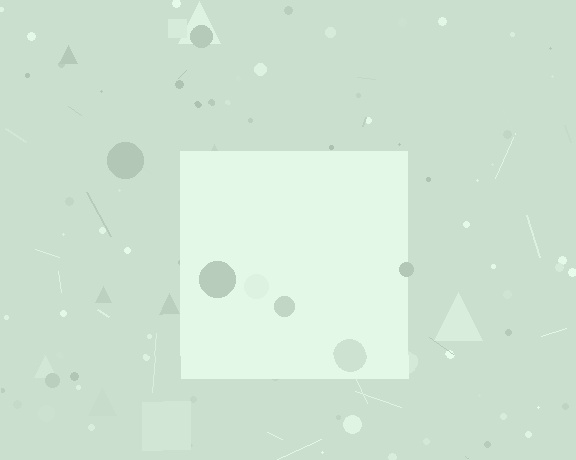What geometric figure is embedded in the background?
A square is embedded in the background.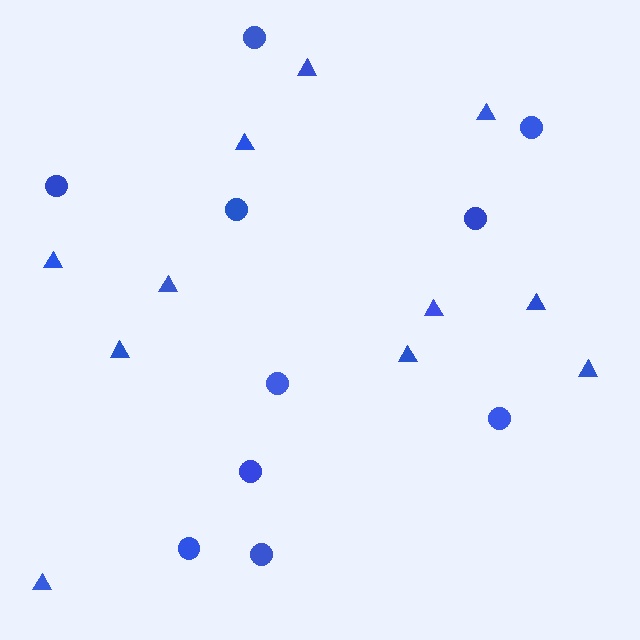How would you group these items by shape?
There are 2 groups: one group of triangles (11) and one group of circles (10).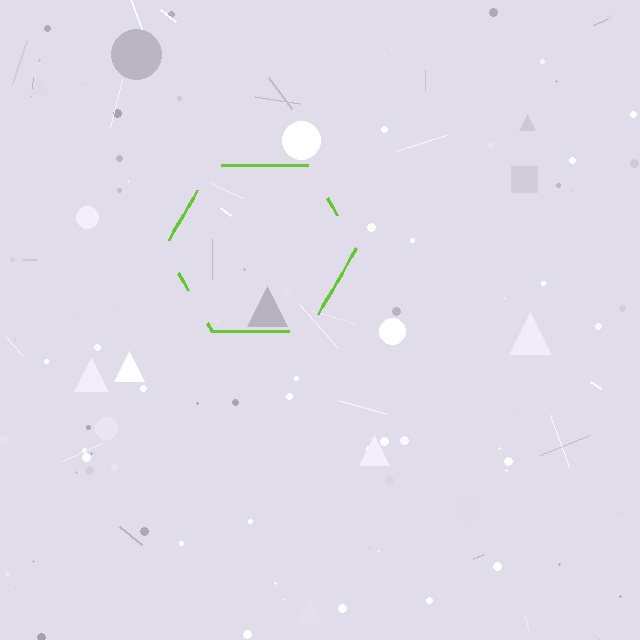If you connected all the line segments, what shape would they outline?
They would outline a hexagon.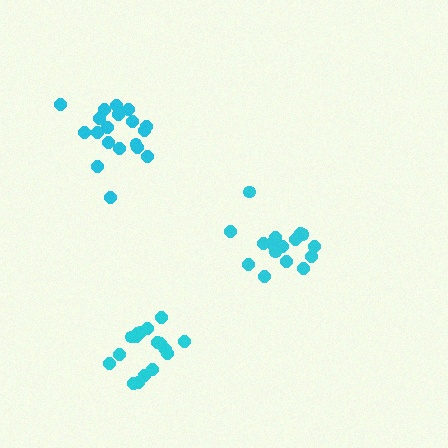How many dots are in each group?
Group 1: 19 dots, Group 2: 17 dots, Group 3: 16 dots (52 total).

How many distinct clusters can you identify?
There are 3 distinct clusters.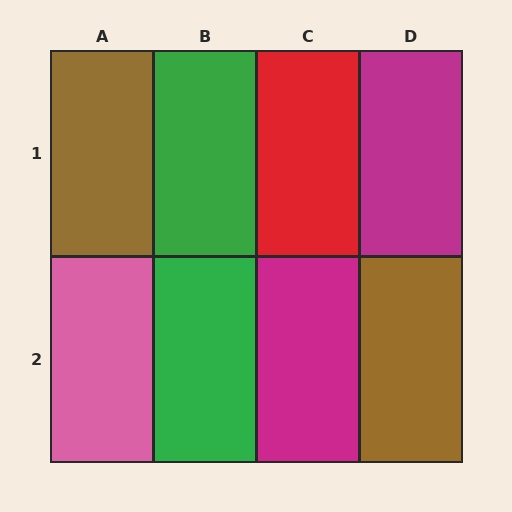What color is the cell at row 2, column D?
Brown.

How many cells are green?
2 cells are green.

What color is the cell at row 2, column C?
Magenta.